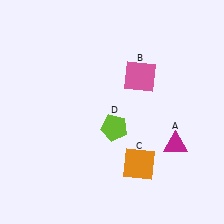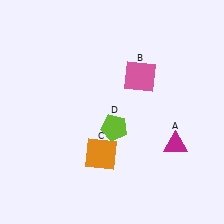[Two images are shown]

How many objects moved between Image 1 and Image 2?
1 object moved between the two images.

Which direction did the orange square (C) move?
The orange square (C) moved left.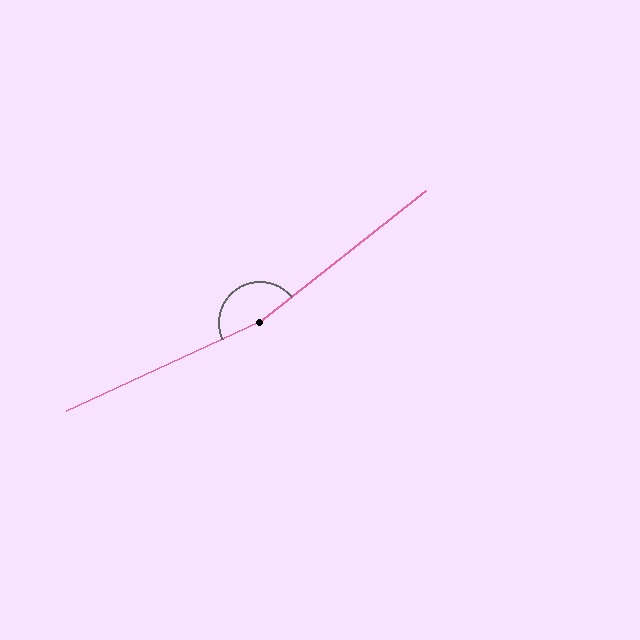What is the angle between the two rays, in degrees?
Approximately 166 degrees.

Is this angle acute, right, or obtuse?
It is obtuse.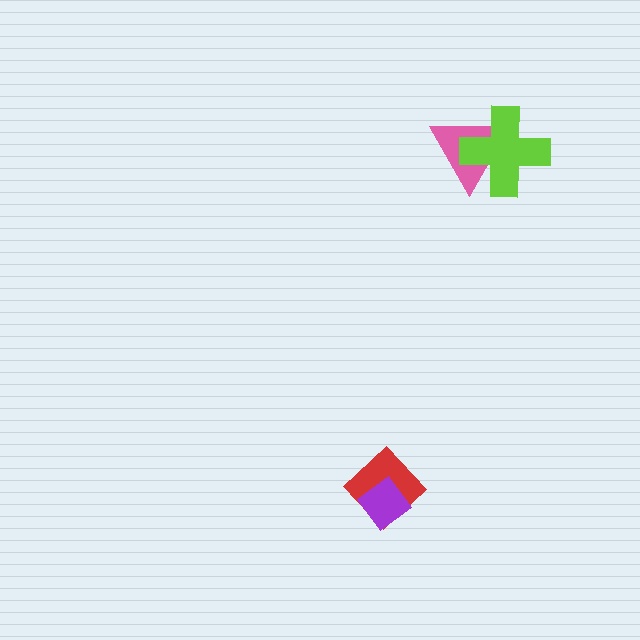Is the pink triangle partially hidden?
Yes, it is partially covered by another shape.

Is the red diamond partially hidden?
Yes, it is partially covered by another shape.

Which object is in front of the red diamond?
The purple diamond is in front of the red diamond.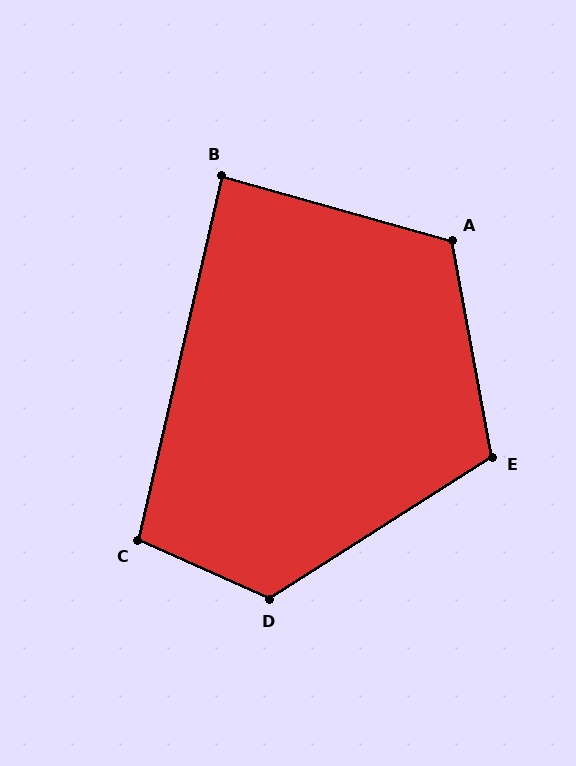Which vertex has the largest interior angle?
D, at approximately 123 degrees.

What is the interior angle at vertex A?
Approximately 116 degrees (obtuse).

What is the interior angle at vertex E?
Approximately 112 degrees (obtuse).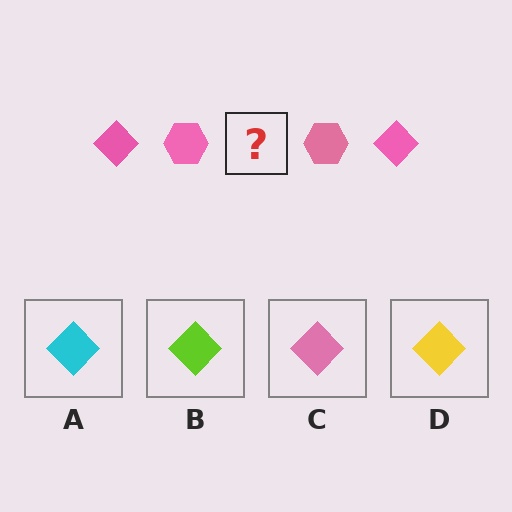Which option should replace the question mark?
Option C.